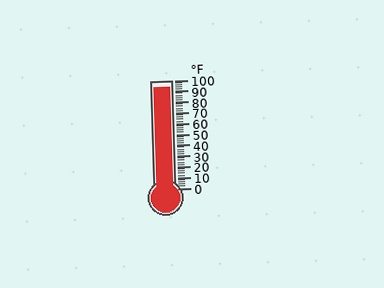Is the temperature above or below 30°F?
The temperature is above 30°F.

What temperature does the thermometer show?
The thermometer shows approximately 94°F.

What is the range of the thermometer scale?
The thermometer scale ranges from 0°F to 100°F.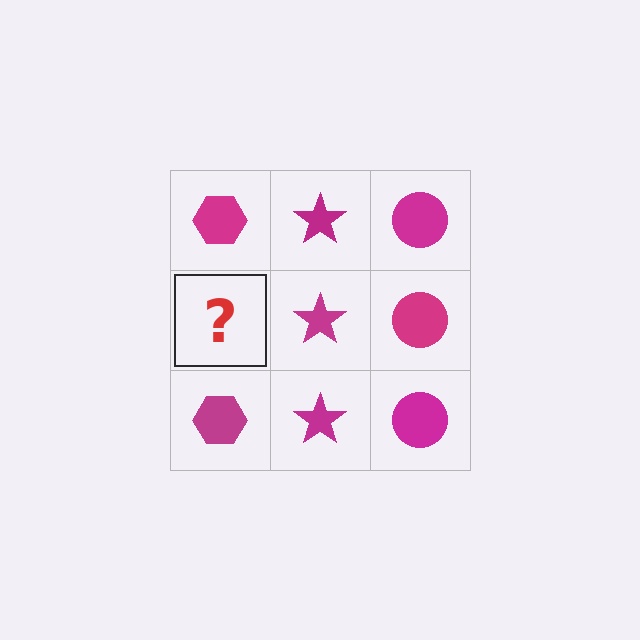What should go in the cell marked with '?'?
The missing cell should contain a magenta hexagon.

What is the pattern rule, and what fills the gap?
The rule is that each column has a consistent shape. The gap should be filled with a magenta hexagon.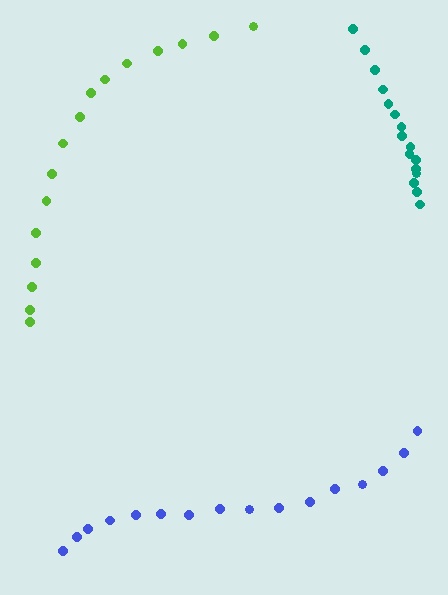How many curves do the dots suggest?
There are 3 distinct paths.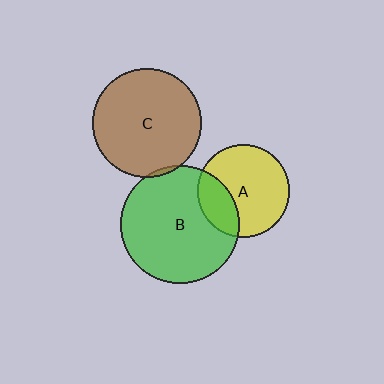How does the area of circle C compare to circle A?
Approximately 1.4 times.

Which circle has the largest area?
Circle B (green).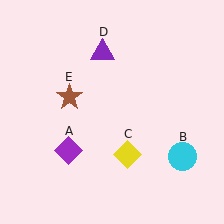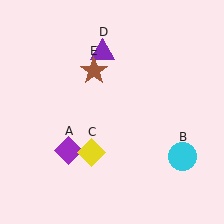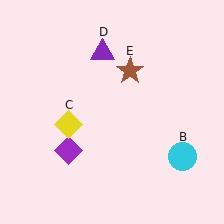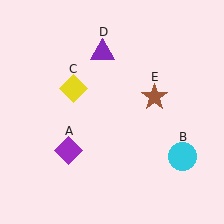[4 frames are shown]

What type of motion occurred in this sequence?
The yellow diamond (object C), brown star (object E) rotated clockwise around the center of the scene.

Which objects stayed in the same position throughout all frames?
Purple diamond (object A) and cyan circle (object B) and purple triangle (object D) remained stationary.